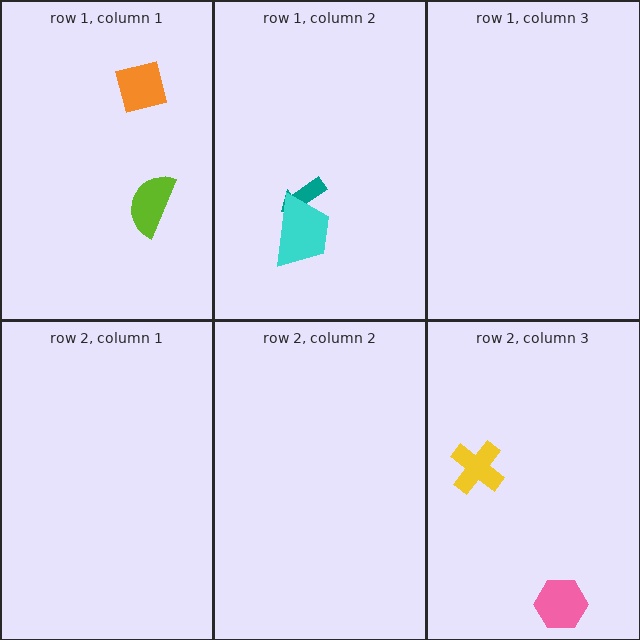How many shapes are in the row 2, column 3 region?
2.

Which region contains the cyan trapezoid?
The row 1, column 2 region.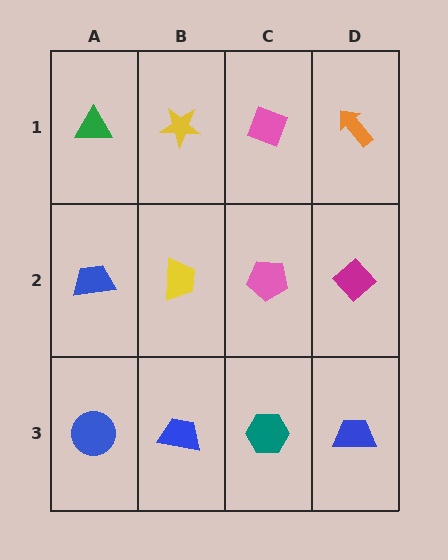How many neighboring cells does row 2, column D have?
3.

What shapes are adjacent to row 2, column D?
An orange arrow (row 1, column D), a blue trapezoid (row 3, column D), a pink pentagon (row 2, column C).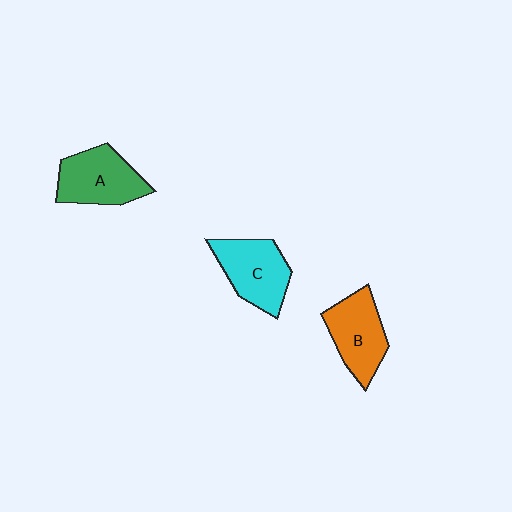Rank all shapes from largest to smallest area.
From largest to smallest: A (green), C (cyan), B (orange).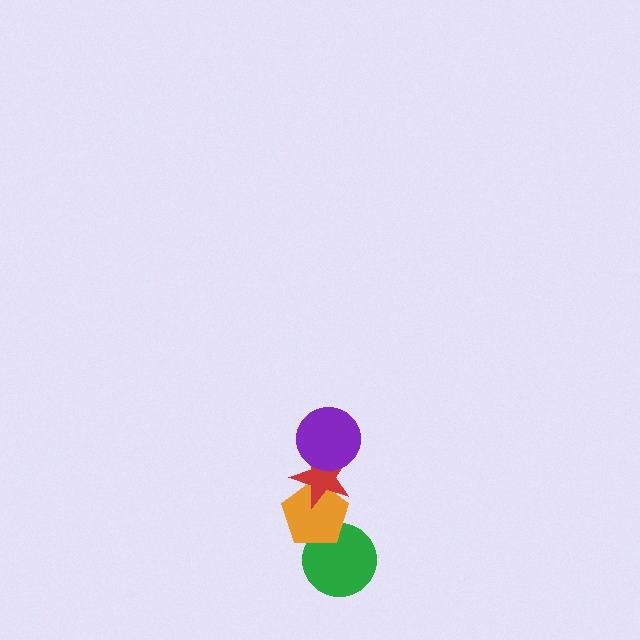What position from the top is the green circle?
The green circle is 4th from the top.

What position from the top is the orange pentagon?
The orange pentagon is 3rd from the top.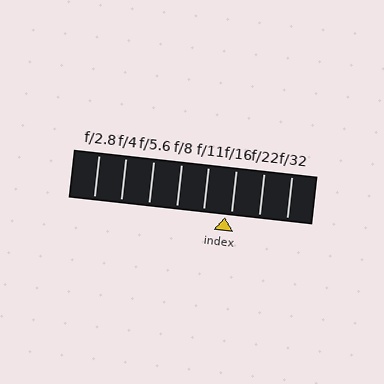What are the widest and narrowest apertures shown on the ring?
The widest aperture shown is f/2.8 and the narrowest is f/32.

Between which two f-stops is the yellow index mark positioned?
The index mark is between f/11 and f/16.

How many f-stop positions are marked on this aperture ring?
There are 8 f-stop positions marked.